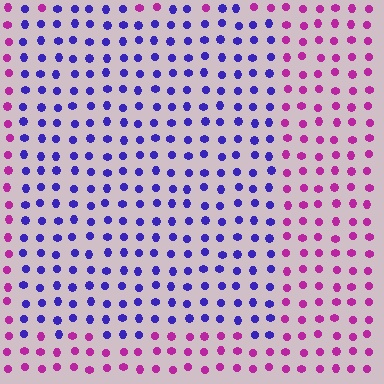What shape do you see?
I see a rectangle.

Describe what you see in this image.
The image is filled with small magenta elements in a uniform arrangement. A rectangle-shaped region is visible where the elements are tinted to a slightly different hue, forming a subtle color boundary.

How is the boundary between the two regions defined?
The boundary is defined purely by a slight shift in hue (about 62 degrees). Spacing, size, and orientation are identical on both sides.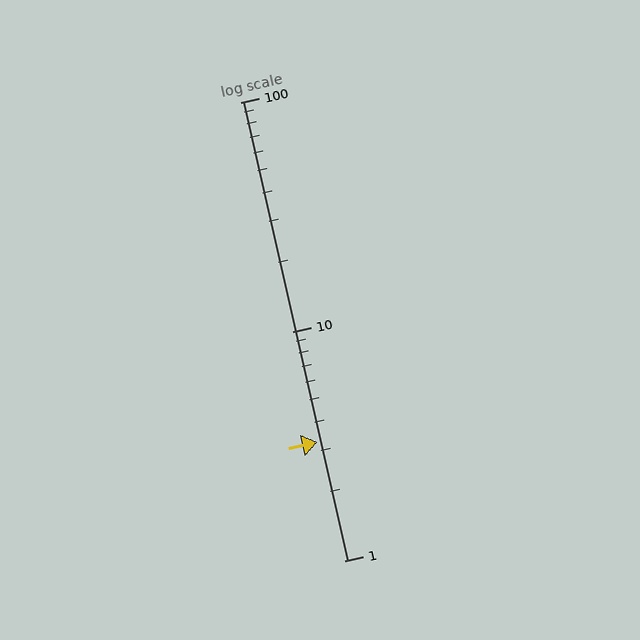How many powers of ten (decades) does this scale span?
The scale spans 2 decades, from 1 to 100.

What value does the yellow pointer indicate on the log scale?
The pointer indicates approximately 3.3.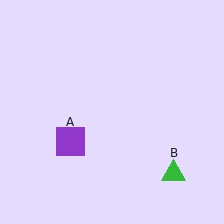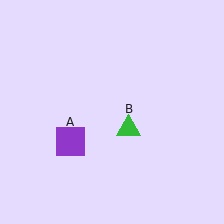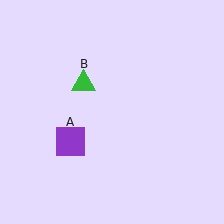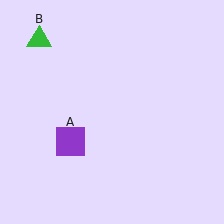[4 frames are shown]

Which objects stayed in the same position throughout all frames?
Purple square (object A) remained stationary.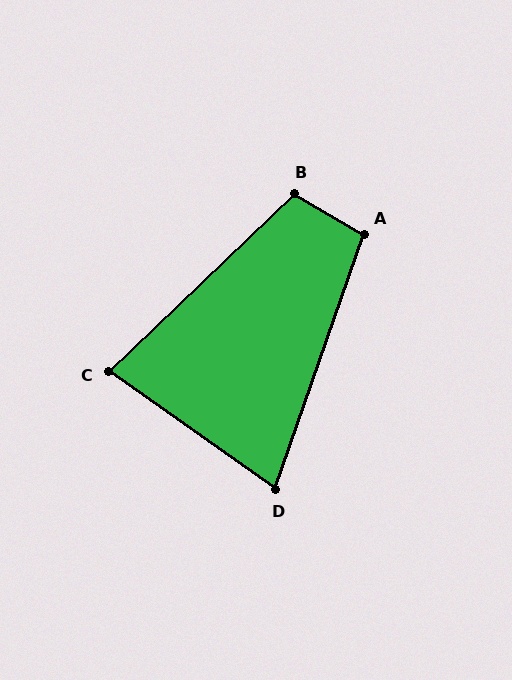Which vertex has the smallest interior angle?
D, at approximately 74 degrees.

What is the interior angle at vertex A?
Approximately 101 degrees (obtuse).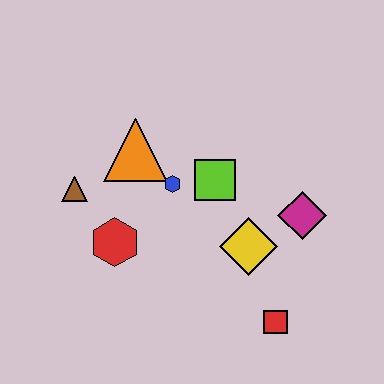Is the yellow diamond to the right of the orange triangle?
Yes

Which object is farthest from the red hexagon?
The magenta diamond is farthest from the red hexagon.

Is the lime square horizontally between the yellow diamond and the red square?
No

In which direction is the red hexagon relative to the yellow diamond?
The red hexagon is to the left of the yellow diamond.